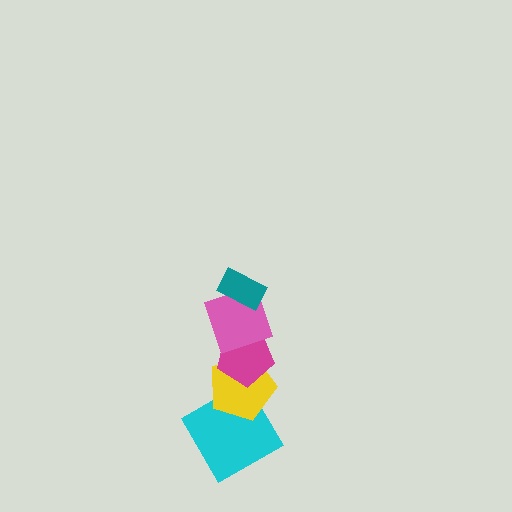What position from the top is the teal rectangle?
The teal rectangle is 1st from the top.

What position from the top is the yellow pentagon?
The yellow pentagon is 4th from the top.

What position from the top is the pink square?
The pink square is 2nd from the top.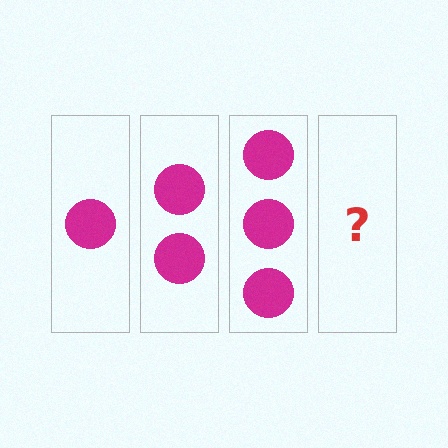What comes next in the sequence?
The next element should be 4 circles.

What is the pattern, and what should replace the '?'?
The pattern is that each step adds one more circle. The '?' should be 4 circles.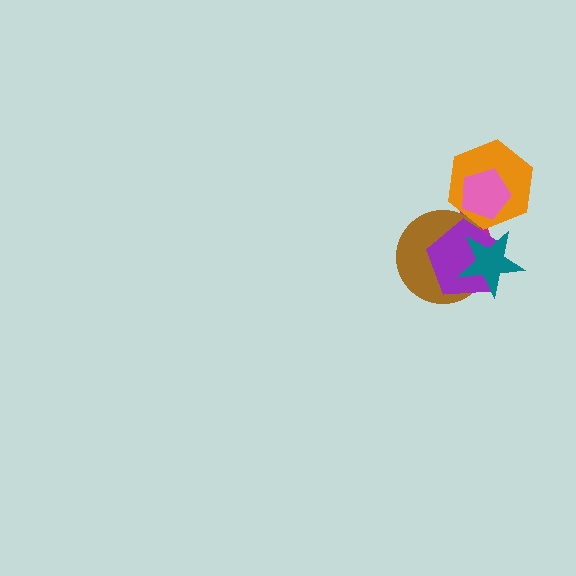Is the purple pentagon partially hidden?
Yes, it is partially covered by another shape.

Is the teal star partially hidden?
No, no other shape covers it.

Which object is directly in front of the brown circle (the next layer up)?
The purple pentagon is directly in front of the brown circle.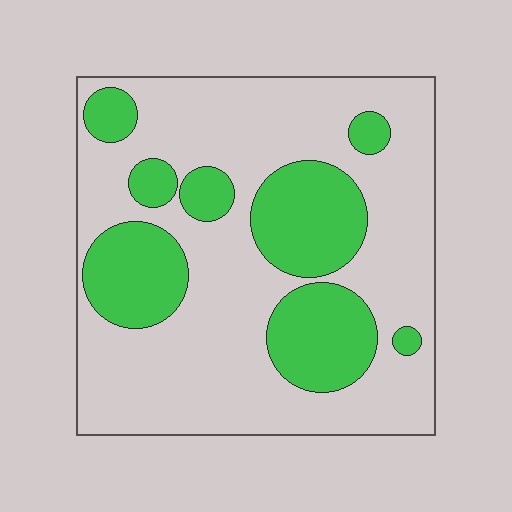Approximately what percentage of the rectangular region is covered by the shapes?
Approximately 30%.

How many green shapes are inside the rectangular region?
8.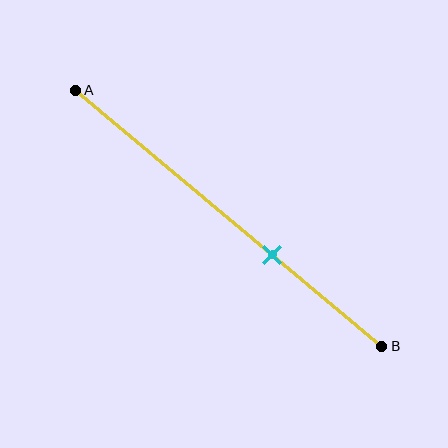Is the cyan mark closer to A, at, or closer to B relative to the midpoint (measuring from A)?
The cyan mark is closer to point B than the midpoint of segment AB.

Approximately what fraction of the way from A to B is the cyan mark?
The cyan mark is approximately 65% of the way from A to B.